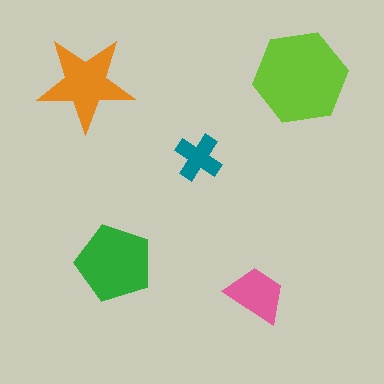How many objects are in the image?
There are 5 objects in the image.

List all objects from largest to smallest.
The lime hexagon, the green pentagon, the orange star, the pink trapezoid, the teal cross.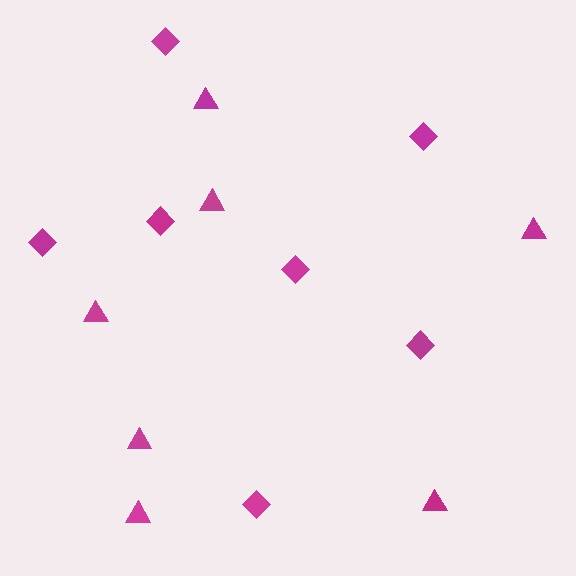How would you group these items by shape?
There are 2 groups: one group of triangles (7) and one group of diamonds (7).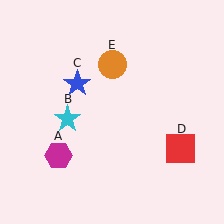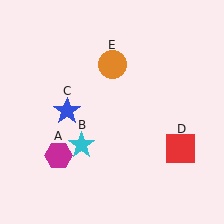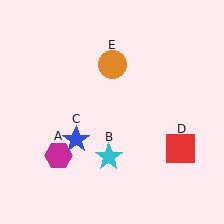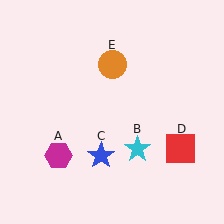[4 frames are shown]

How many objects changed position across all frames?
2 objects changed position: cyan star (object B), blue star (object C).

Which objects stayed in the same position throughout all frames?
Magenta hexagon (object A) and red square (object D) and orange circle (object E) remained stationary.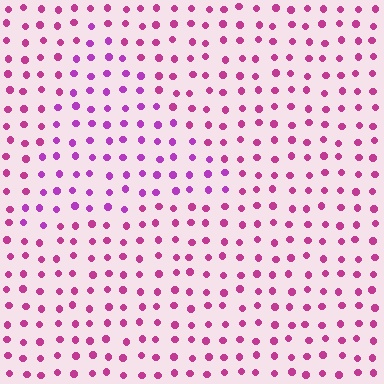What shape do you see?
I see a triangle.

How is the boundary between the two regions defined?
The boundary is defined purely by a slight shift in hue (about 27 degrees). Spacing, size, and orientation are identical on both sides.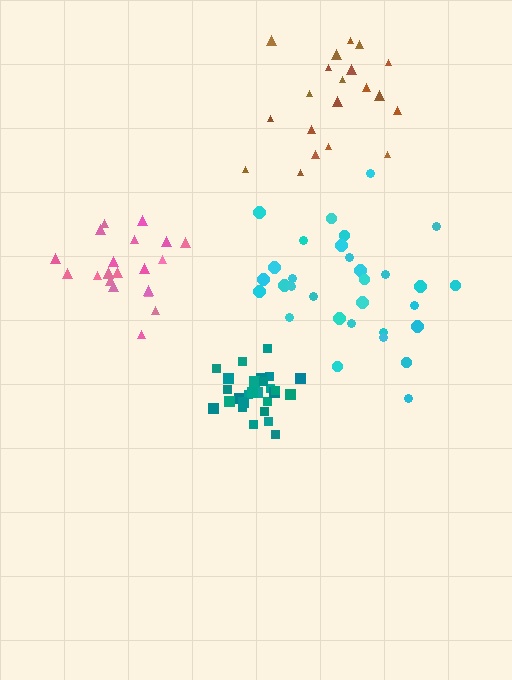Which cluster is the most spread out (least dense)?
Brown.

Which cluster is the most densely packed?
Teal.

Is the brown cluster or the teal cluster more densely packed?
Teal.